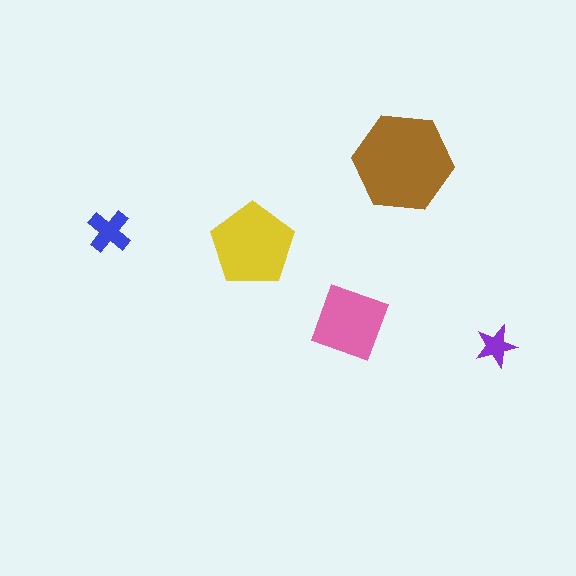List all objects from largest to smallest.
The brown hexagon, the yellow pentagon, the pink square, the blue cross, the purple star.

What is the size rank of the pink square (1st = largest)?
3rd.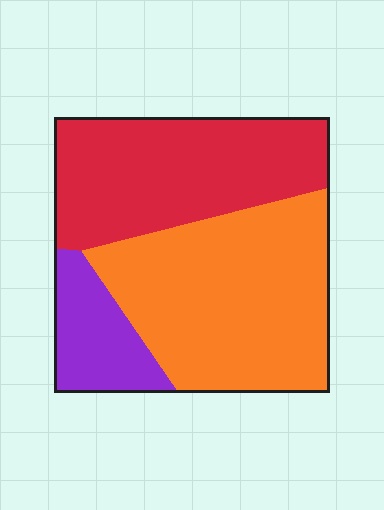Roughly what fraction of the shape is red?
Red takes up about three eighths (3/8) of the shape.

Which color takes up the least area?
Purple, at roughly 15%.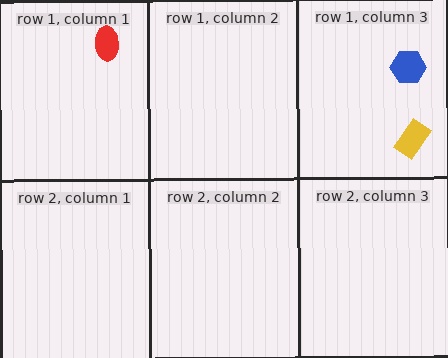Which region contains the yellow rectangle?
The row 1, column 3 region.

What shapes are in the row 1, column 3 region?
The yellow rectangle, the blue hexagon.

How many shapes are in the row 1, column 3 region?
2.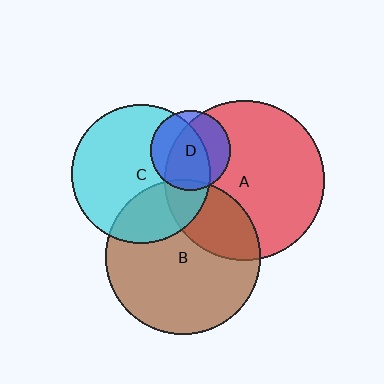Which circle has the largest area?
Circle A (red).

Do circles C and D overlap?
Yes.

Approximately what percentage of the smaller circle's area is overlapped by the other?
Approximately 70%.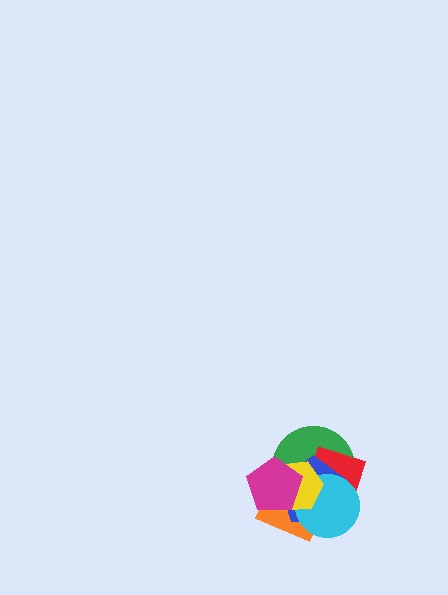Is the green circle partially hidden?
Yes, it is partially covered by another shape.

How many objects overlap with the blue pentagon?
6 objects overlap with the blue pentagon.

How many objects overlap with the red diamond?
5 objects overlap with the red diamond.